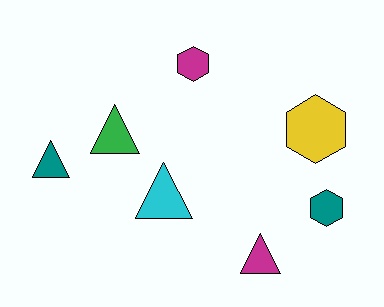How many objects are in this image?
There are 7 objects.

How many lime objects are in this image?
There are no lime objects.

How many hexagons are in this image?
There are 3 hexagons.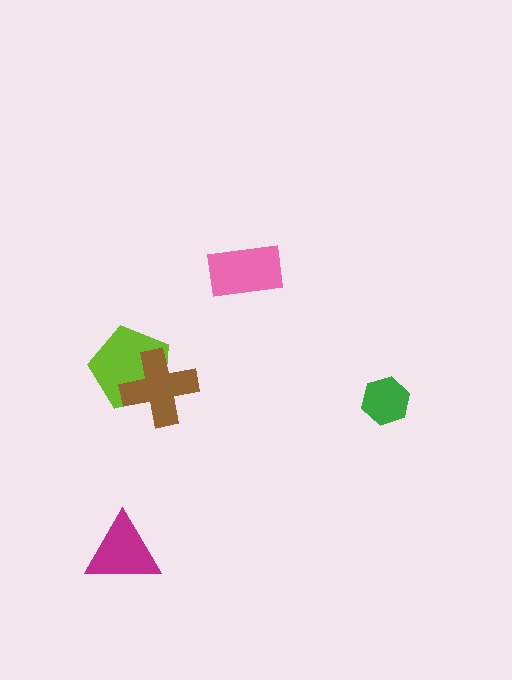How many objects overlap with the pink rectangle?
0 objects overlap with the pink rectangle.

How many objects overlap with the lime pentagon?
1 object overlaps with the lime pentagon.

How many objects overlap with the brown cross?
1 object overlaps with the brown cross.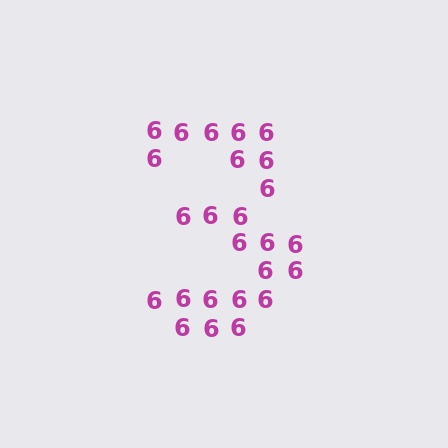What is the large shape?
The large shape is the digit 3.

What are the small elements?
The small elements are digit 6's.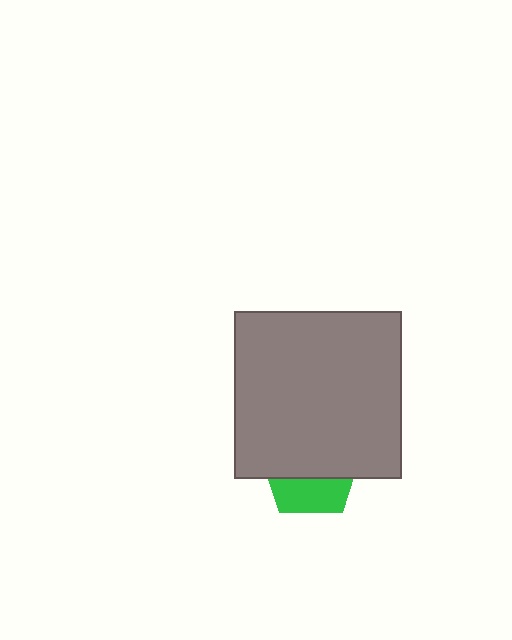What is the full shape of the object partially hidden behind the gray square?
The partially hidden object is a green pentagon.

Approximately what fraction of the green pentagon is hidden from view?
Roughly 64% of the green pentagon is hidden behind the gray square.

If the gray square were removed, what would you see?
You would see the complete green pentagon.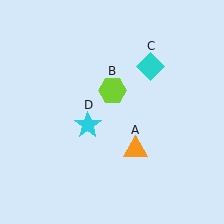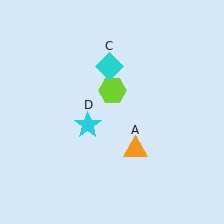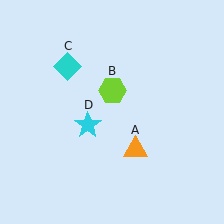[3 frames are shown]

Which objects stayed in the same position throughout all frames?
Orange triangle (object A) and lime hexagon (object B) and cyan star (object D) remained stationary.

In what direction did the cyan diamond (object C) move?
The cyan diamond (object C) moved left.